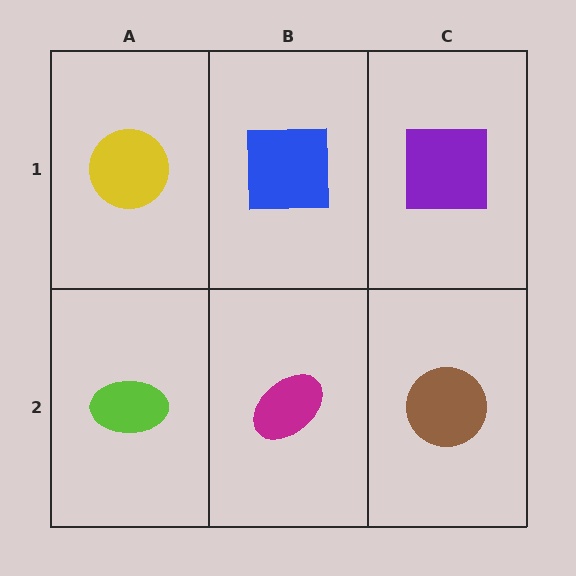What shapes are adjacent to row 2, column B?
A blue square (row 1, column B), a lime ellipse (row 2, column A), a brown circle (row 2, column C).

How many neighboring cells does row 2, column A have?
2.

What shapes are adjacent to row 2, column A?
A yellow circle (row 1, column A), a magenta ellipse (row 2, column B).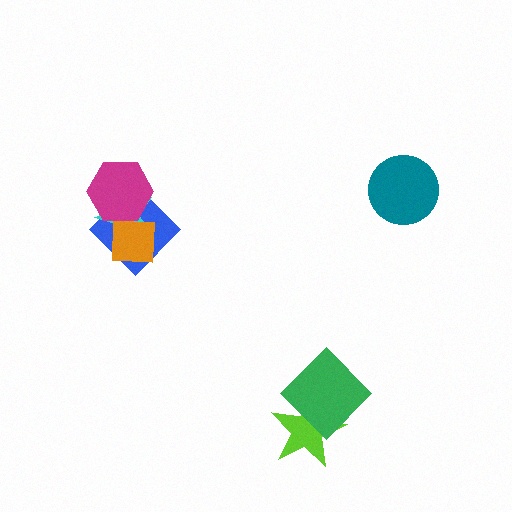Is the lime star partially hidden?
Yes, it is partially covered by another shape.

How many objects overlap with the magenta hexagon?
3 objects overlap with the magenta hexagon.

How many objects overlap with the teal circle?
0 objects overlap with the teal circle.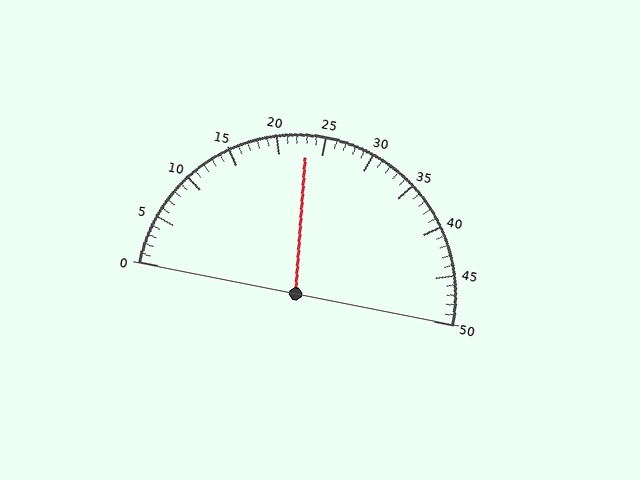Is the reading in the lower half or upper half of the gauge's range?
The reading is in the lower half of the range (0 to 50).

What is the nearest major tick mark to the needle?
The nearest major tick mark is 25.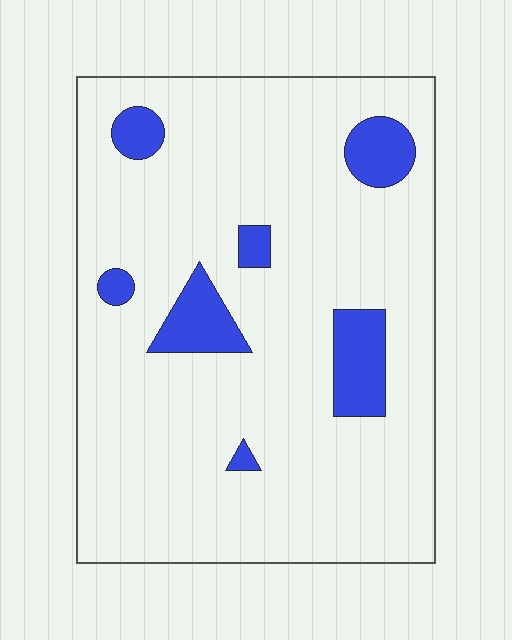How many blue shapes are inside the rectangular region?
7.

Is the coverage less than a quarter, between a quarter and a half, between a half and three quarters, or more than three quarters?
Less than a quarter.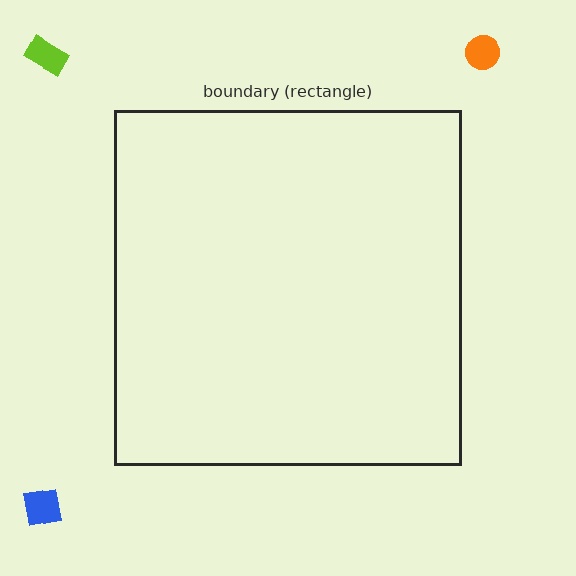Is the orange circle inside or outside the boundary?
Outside.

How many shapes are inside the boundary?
0 inside, 3 outside.